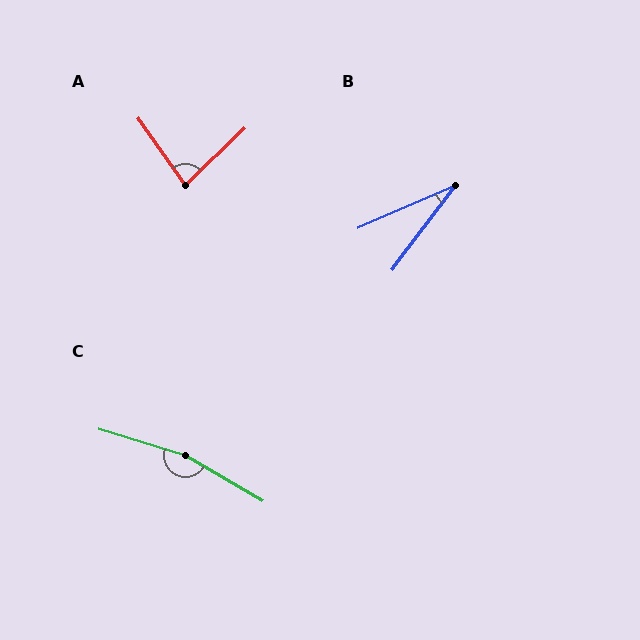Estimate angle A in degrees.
Approximately 81 degrees.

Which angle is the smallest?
B, at approximately 30 degrees.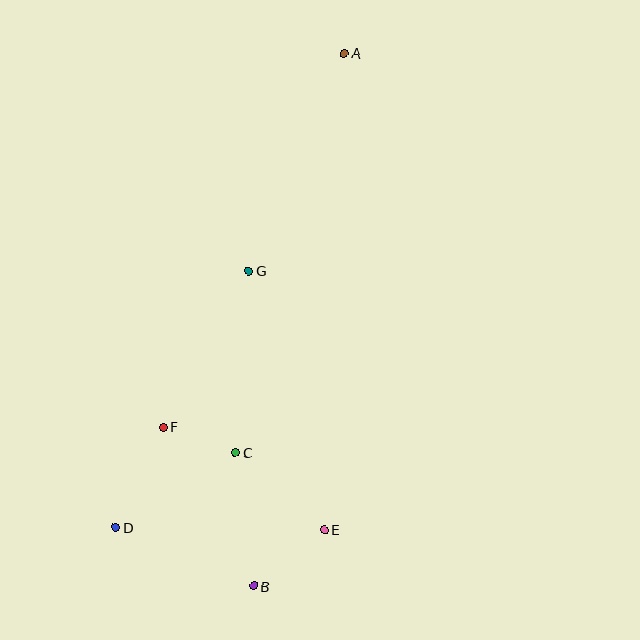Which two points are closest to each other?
Points C and F are closest to each other.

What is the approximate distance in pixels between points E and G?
The distance between E and G is approximately 270 pixels.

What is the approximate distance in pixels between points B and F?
The distance between B and F is approximately 183 pixels.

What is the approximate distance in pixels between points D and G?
The distance between D and G is approximately 289 pixels.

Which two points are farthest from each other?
Points A and B are farthest from each other.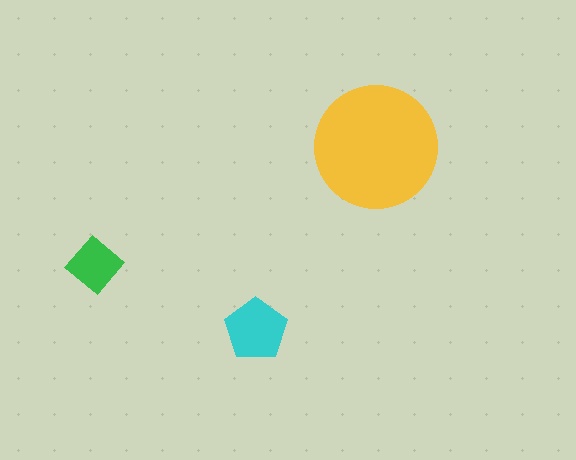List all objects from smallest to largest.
The green diamond, the cyan pentagon, the yellow circle.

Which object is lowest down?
The cyan pentagon is bottommost.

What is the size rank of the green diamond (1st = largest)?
3rd.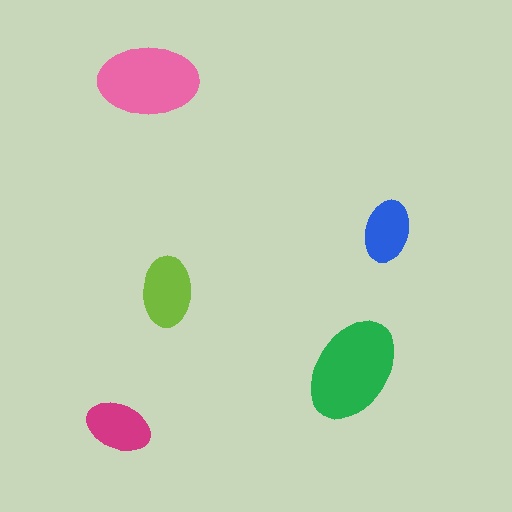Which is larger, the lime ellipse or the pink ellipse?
The pink one.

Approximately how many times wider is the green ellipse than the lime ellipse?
About 1.5 times wider.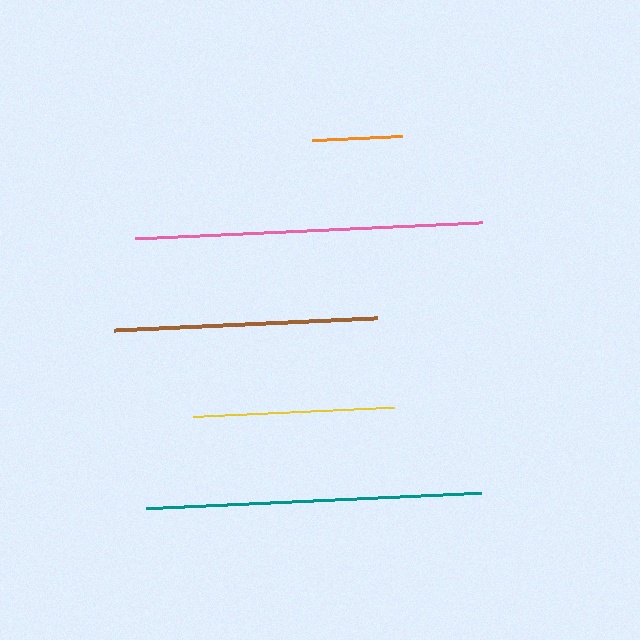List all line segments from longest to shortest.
From longest to shortest: pink, teal, brown, yellow, orange.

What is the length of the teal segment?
The teal segment is approximately 337 pixels long.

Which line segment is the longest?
The pink line is the longest at approximately 347 pixels.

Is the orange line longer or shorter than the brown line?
The brown line is longer than the orange line.